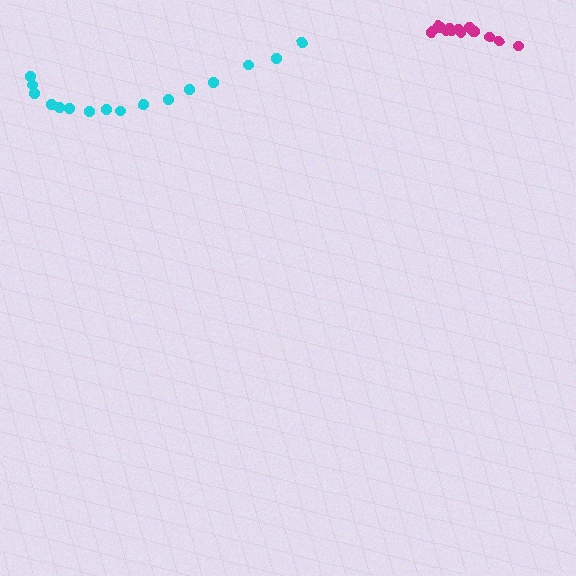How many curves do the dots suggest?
There are 2 distinct paths.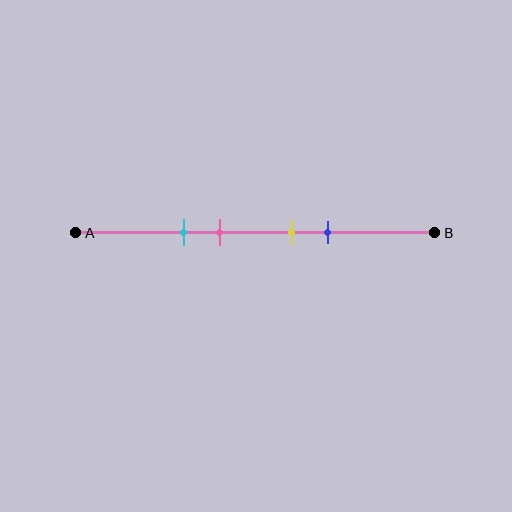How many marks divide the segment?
There are 4 marks dividing the segment.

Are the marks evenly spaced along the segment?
No, the marks are not evenly spaced.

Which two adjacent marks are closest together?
The yellow and blue marks are the closest adjacent pair.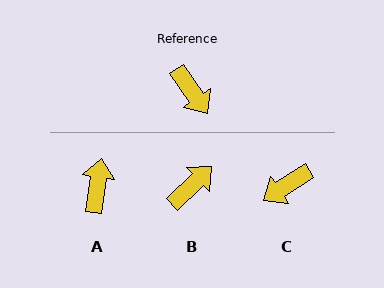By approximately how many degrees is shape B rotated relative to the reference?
Approximately 99 degrees counter-clockwise.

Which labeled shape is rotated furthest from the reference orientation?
A, about 137 degrees away.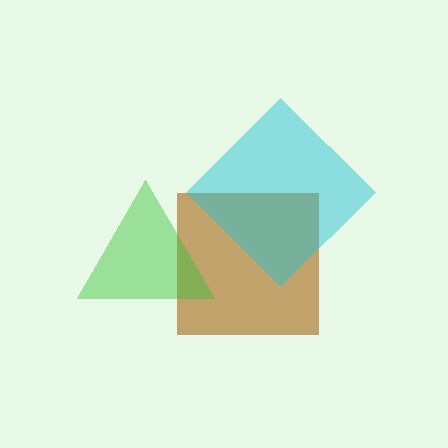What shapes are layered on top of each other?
The layered shapes are: a brown square, a cyan diamond, a green triangle.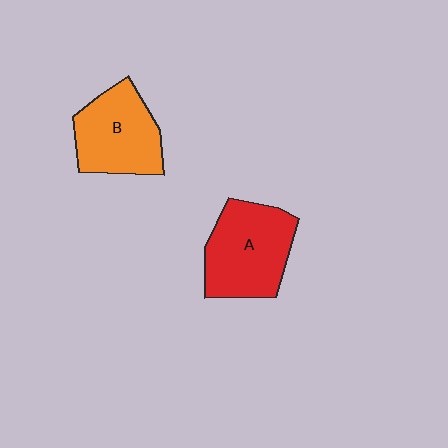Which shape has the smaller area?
Shape B (orange).